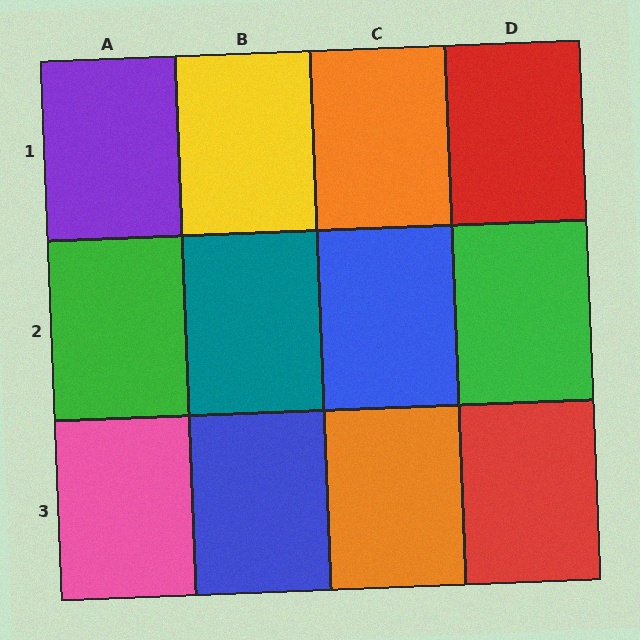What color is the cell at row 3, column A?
Pink.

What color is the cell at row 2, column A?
Green.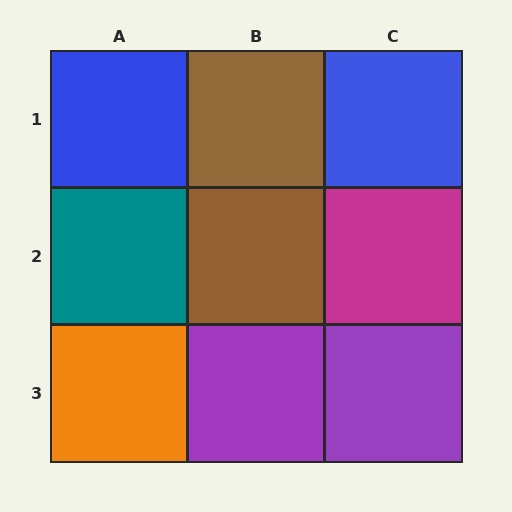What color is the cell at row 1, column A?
Blue.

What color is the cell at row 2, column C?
Magenta.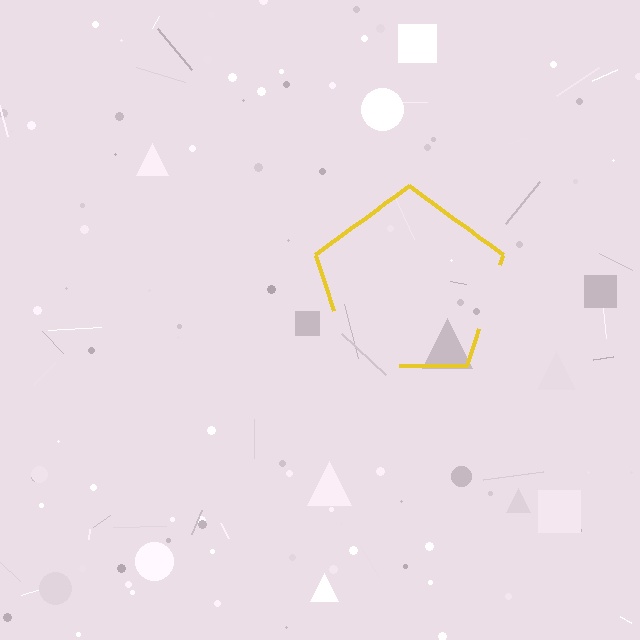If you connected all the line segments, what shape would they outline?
They would outline a pentagon.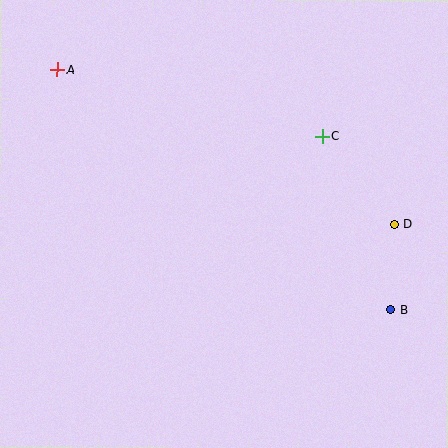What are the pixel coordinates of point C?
Point C is at (322, 136).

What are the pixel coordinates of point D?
Point D is at (394, 224).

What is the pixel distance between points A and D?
The distance between A and D is 370 pixels.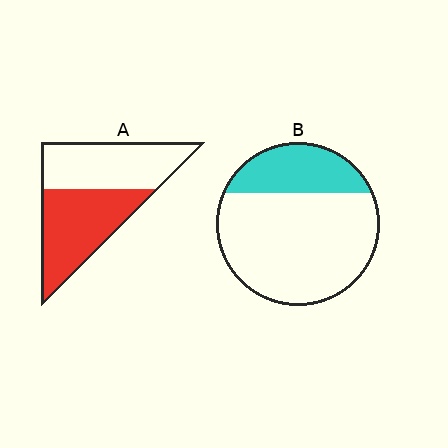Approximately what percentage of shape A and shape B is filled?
A is approximately 50% and B is approximately 25%.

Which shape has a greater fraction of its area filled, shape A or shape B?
Shape A.